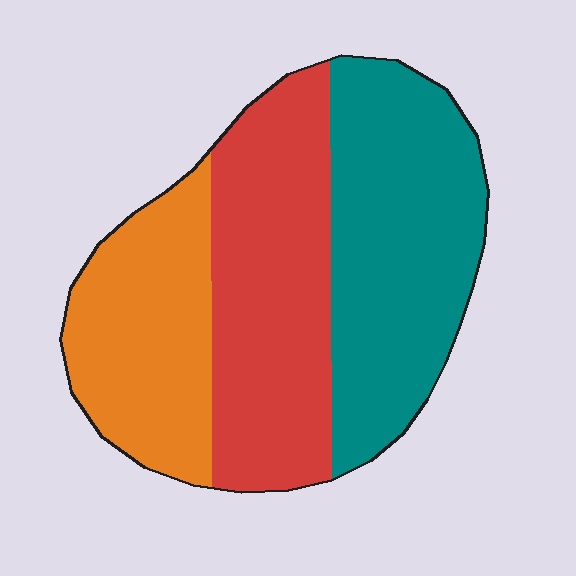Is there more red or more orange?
Red.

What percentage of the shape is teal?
Teal takes up about three eighths (3/8) of the shape.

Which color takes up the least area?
Orange, at roughly 25%.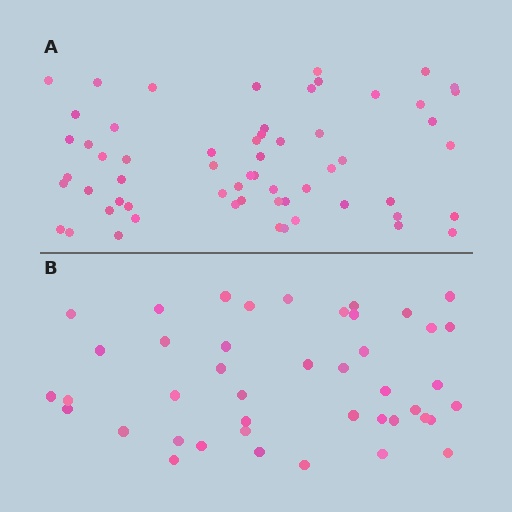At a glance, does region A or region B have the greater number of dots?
Region A (the top region) has more dots.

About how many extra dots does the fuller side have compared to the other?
Region A has approximately 15 more dots than region B.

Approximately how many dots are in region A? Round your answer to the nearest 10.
About 60 dots.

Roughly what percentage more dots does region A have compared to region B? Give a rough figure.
About 40% more.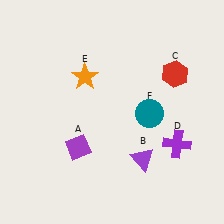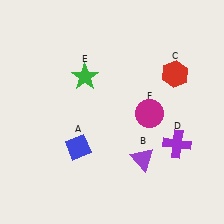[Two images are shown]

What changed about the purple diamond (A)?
In Image 1, A is purple. In Image 2, it changed to blue.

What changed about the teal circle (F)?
In Image 1, F is teal. In Image 2, it changed to magenta.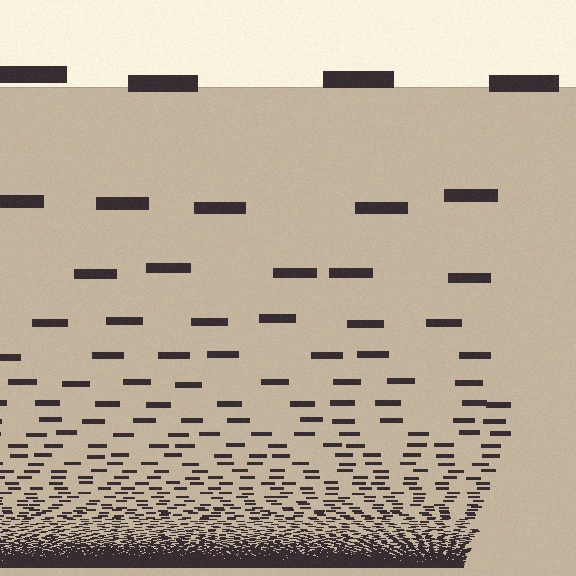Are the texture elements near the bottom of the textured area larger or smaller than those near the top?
Smaller. The gradient is inverted — elements near the bottom are smaller and denser.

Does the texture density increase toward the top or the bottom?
Density increases toward the bottom.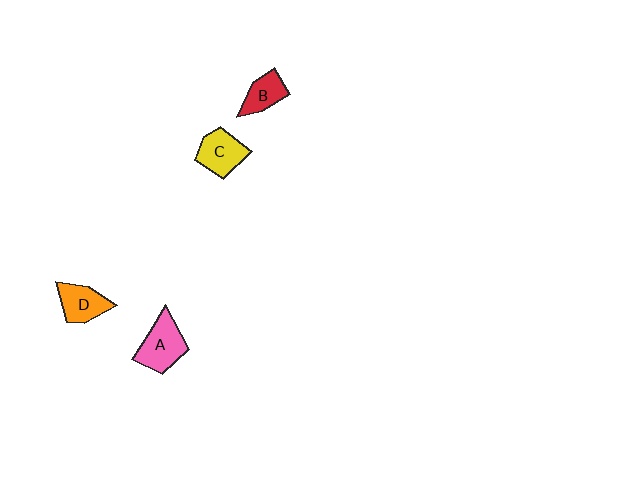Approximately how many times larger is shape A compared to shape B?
Approximately 1.5 times.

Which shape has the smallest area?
Shape B (red).